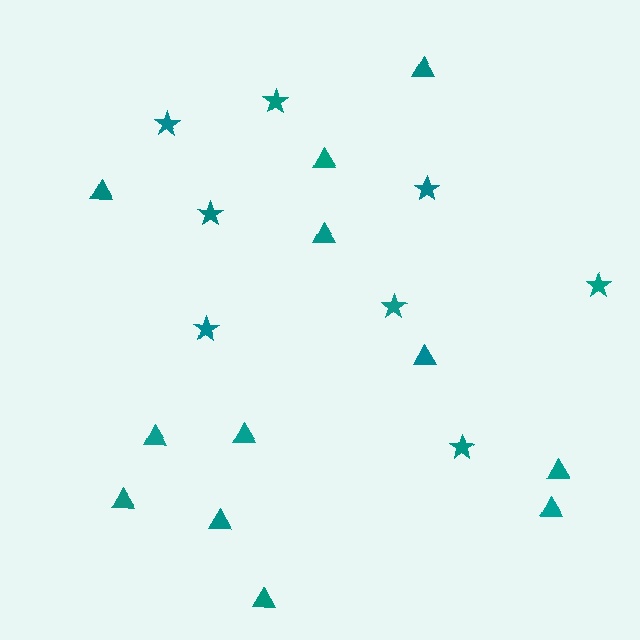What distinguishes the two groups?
There are 2 groups: one group of stars (8) and one group of triangles (12).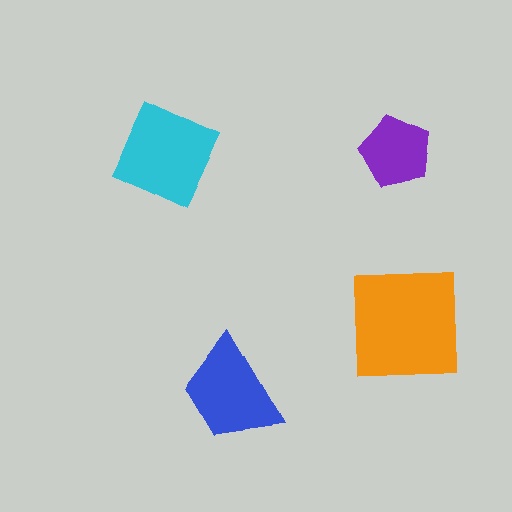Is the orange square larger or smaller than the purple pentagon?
Larger.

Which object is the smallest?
The purple pentagon.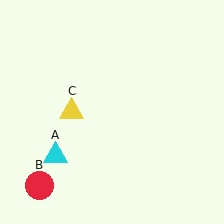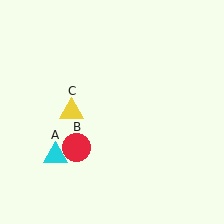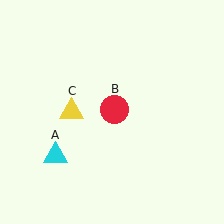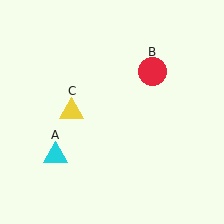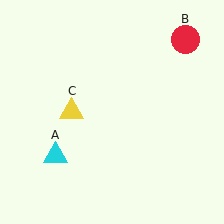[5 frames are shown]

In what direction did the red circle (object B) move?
The red circle (object B) moved up and to the right.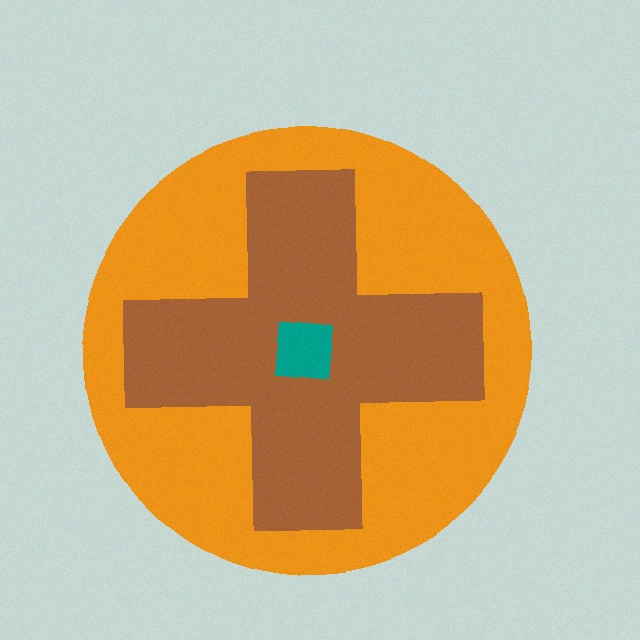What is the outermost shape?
The orange circle.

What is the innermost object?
The teal square.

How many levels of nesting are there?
3.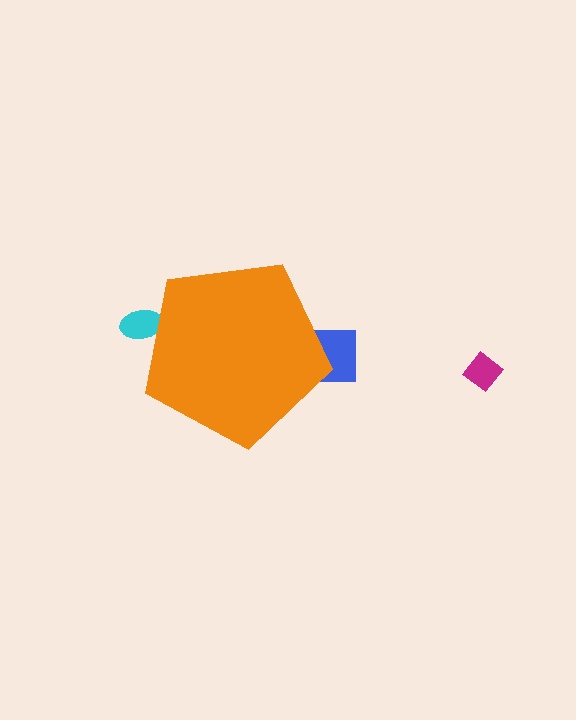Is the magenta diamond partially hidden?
No, the magenta diamond is fully visible.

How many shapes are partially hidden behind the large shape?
2 shapes are partially hidden.